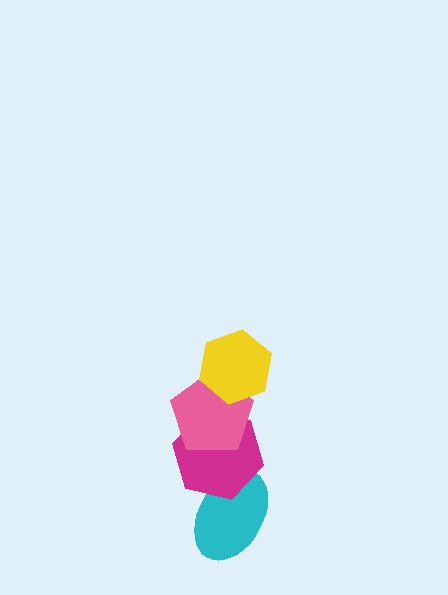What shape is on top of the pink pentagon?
The yellow hexagon is on top of the pink pentagon.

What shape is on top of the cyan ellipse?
The magenta hexagon is on top of the cyan ellipse.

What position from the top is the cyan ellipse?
The cyan ellipse is 4th from the top.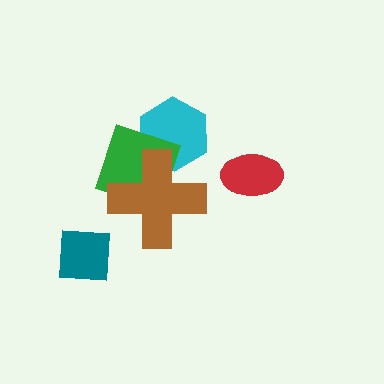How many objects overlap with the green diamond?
2 objects overlap with the green diamond.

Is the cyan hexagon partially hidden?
Yes, it is partially covered by another shape.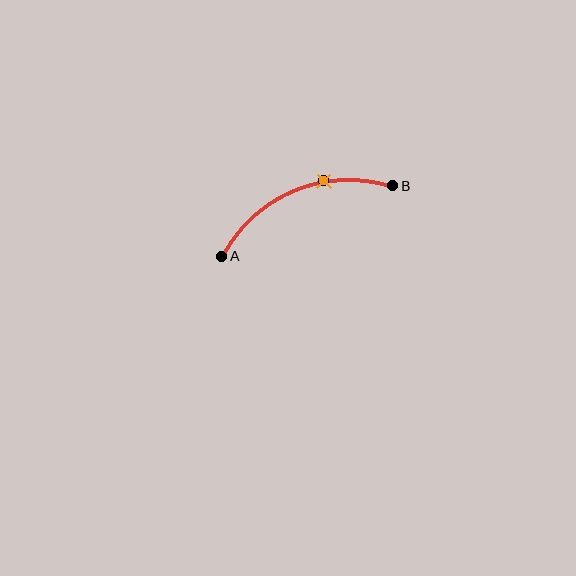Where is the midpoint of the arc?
The arc midpoint is the point on the curve farthest from the straight line joining A and B. It sits above that line.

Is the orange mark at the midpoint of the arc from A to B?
No. The orange mark lies on the arc but is closer to endpoint B. The arc midpoint would be at the point on the curve equidistant along the arc from both A and B.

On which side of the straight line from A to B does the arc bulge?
The arc bulges above the straight line connecting A and B.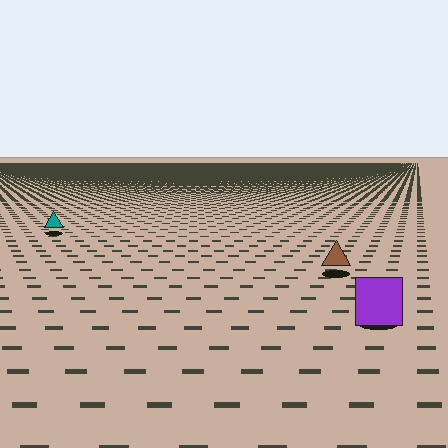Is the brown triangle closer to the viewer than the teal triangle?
Yes. The brown triangle is closer — you can tell from the texture gradient: the ground texture is coarser near it.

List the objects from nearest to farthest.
From nearest to farthest: the purple square, the brown triangle, the teal triangle.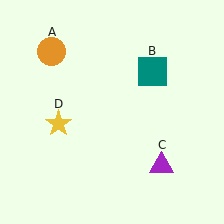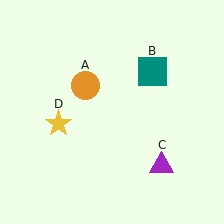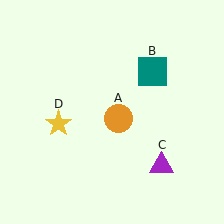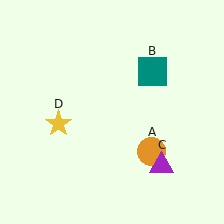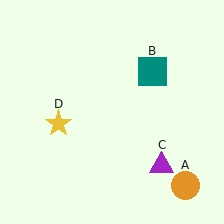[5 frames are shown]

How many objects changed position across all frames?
1 object changed position: orange circle (object A).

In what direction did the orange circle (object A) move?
The orange circle (object A) moved down and to the right.